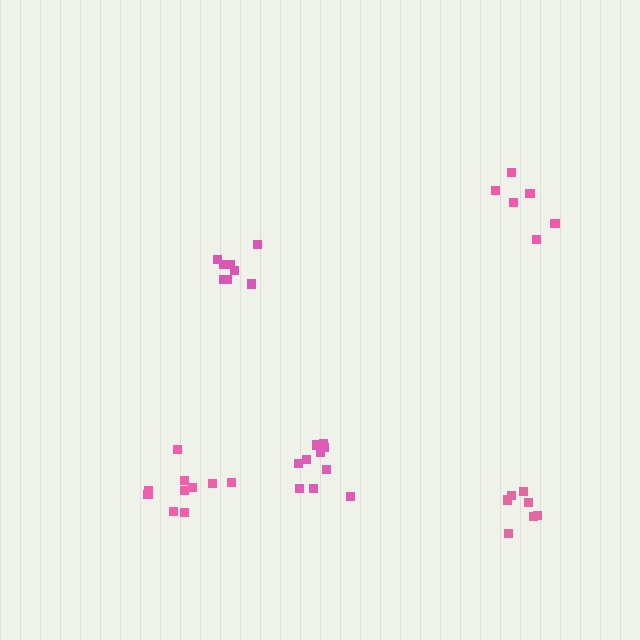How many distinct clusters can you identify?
There are 5 distinct clusters.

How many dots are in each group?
Group 1: 6 dots, Group 2: 7 dots, Group 3: 10 dots, Group 4: 11 dots, Group 5: 8 dots (42 total).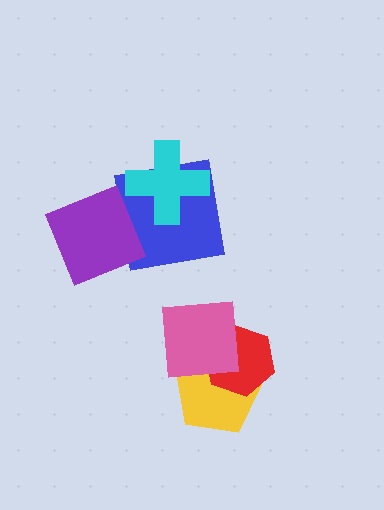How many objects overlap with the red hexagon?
2 objects overlap with the red hexagon.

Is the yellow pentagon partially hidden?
Yes, it is partially covered by another shape.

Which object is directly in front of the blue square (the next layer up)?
The purple square is directly in front of the blue square.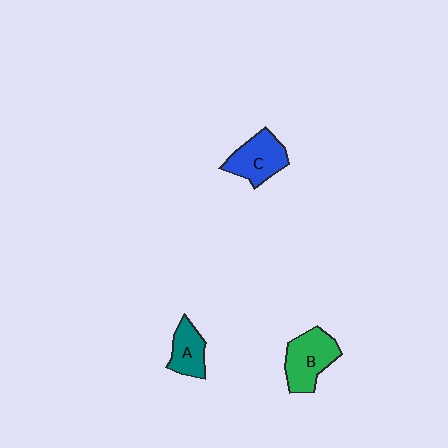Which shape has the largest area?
Shape B (green).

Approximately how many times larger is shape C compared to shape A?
Approximately 1.4 times.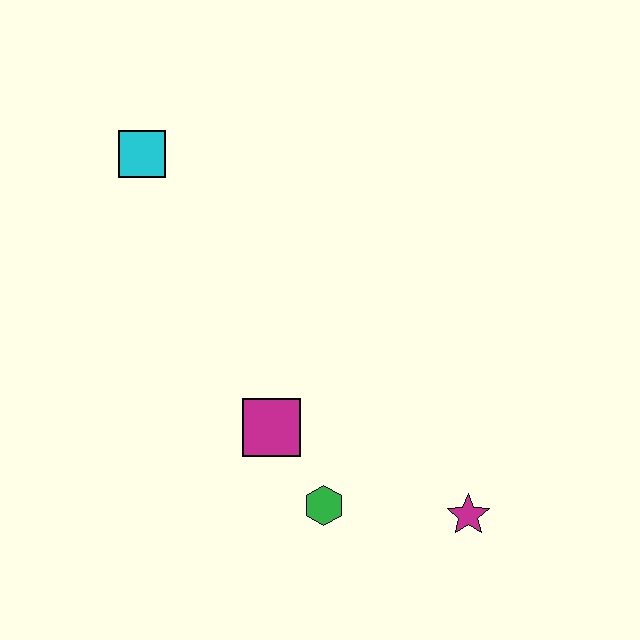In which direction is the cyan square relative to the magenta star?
The cyan square is above the magenta star.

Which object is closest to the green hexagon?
The magenta square is closest to the green hexagon.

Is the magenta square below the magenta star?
No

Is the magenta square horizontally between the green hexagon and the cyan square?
Yes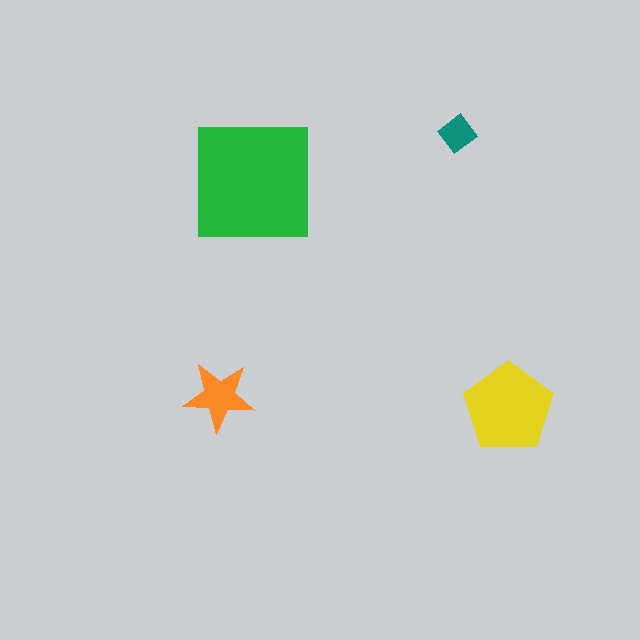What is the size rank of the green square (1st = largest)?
1st.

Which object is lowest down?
The yellow pentagon is bottommost.